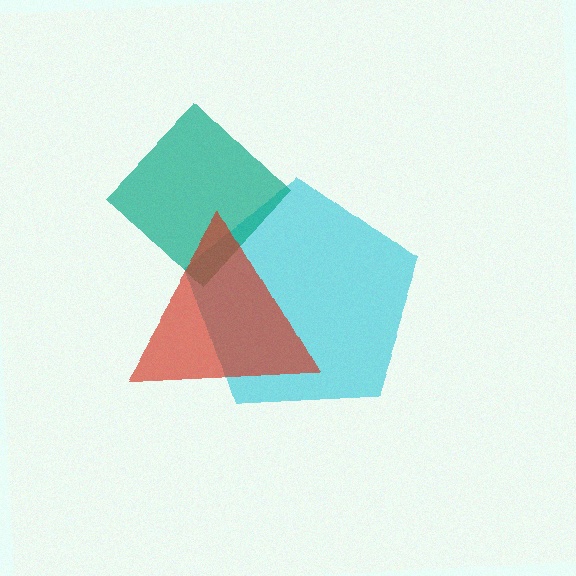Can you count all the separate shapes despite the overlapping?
Yes, there are 3 separate shapes.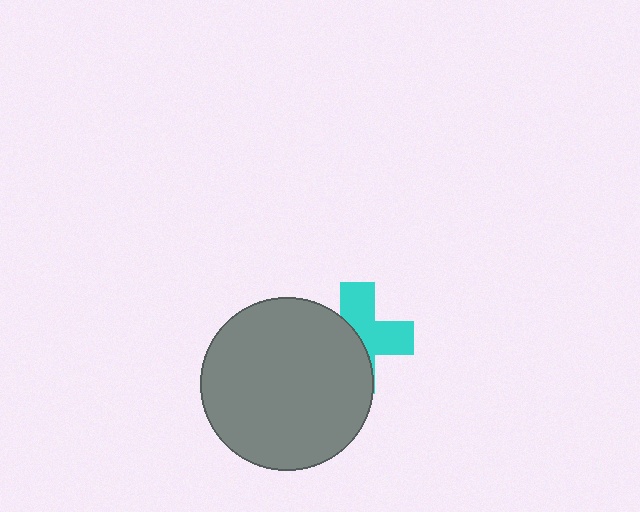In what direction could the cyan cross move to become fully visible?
The cyan cross could move right. That would shift it out from behind the gray circle entirely.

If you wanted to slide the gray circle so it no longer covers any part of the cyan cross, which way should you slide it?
Slide it left — that is the most direct way to separate the two shapes.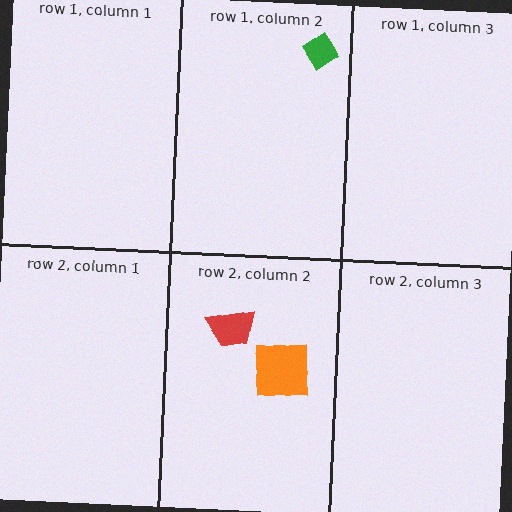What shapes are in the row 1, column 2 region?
The green diamond.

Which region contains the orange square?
The row 2, column 2 region.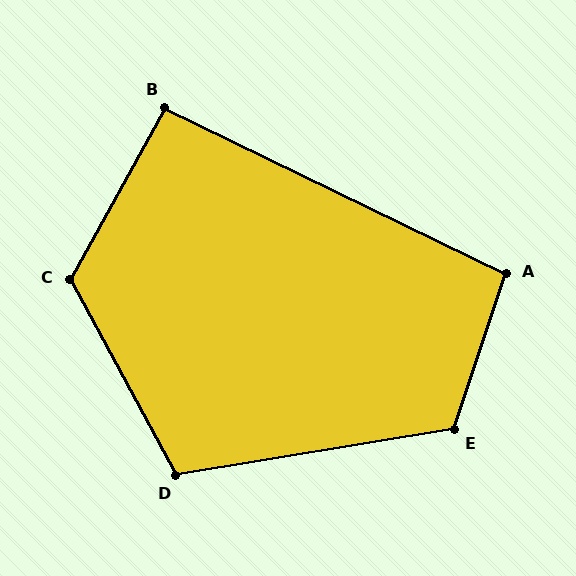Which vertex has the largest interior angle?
C, at approximately 123 degrees.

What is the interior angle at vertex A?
Approximately 98 degrees (obtuse).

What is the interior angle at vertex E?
Approximately 118 degrees (obtuse).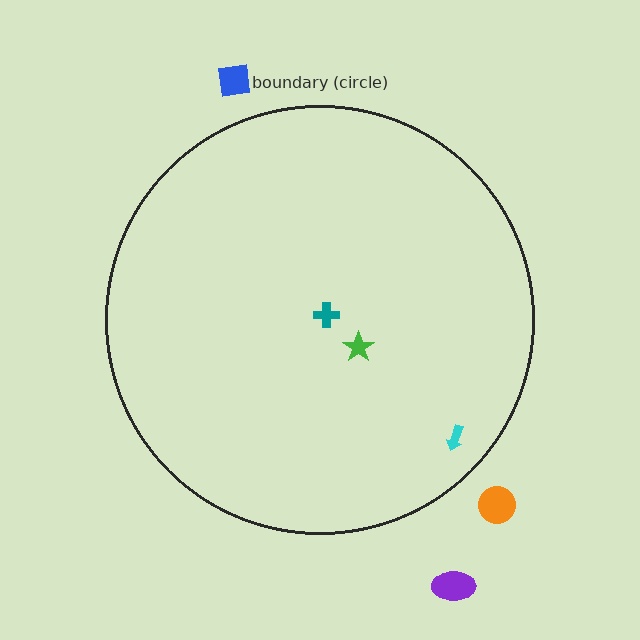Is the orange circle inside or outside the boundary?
Outside.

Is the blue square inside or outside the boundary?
Outside.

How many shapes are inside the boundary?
3 inside, 3 outside.